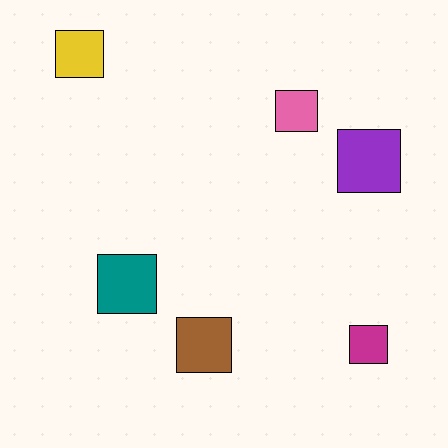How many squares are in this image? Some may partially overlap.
There are 6 squares.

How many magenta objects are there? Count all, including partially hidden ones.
There is 1 magenta object.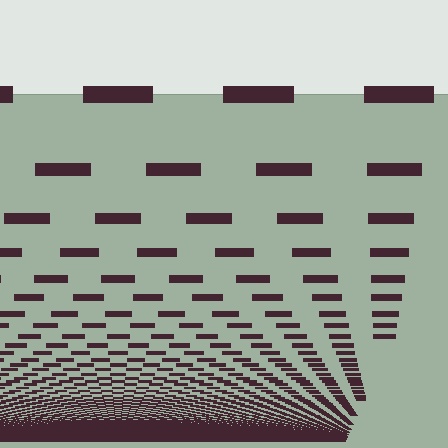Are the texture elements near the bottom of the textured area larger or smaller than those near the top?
Smaller. The gradient is inverted — elements near the bottom are smaller and denser.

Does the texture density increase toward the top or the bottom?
Density increases toward the bottom.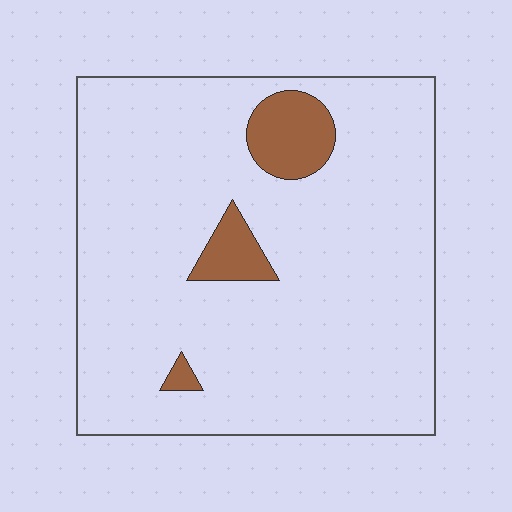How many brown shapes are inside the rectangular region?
3.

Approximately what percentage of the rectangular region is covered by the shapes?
Approximately 10%.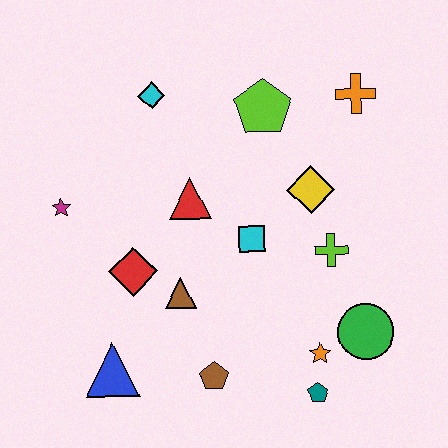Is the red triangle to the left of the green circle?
Yes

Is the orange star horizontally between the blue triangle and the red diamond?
No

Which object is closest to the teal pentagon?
The orange star is closest to the teal pentagon.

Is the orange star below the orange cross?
Yes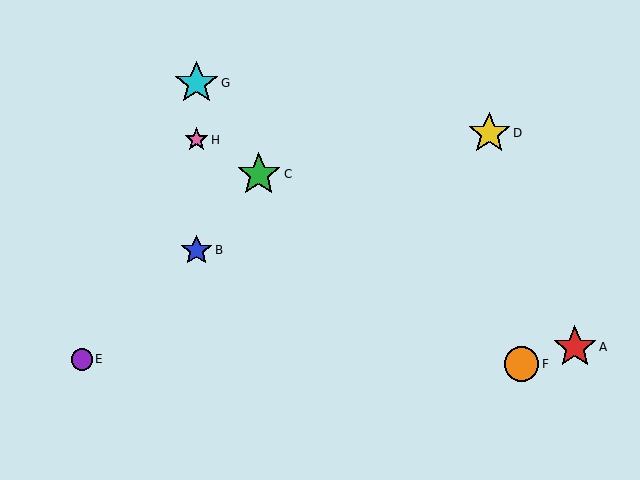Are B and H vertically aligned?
Yes, both are at x≈196.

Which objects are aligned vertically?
Objects B, G, H are aligned vertically.